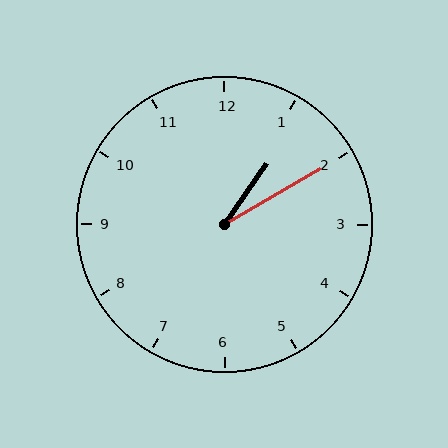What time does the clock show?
1:10.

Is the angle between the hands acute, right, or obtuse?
It is acute.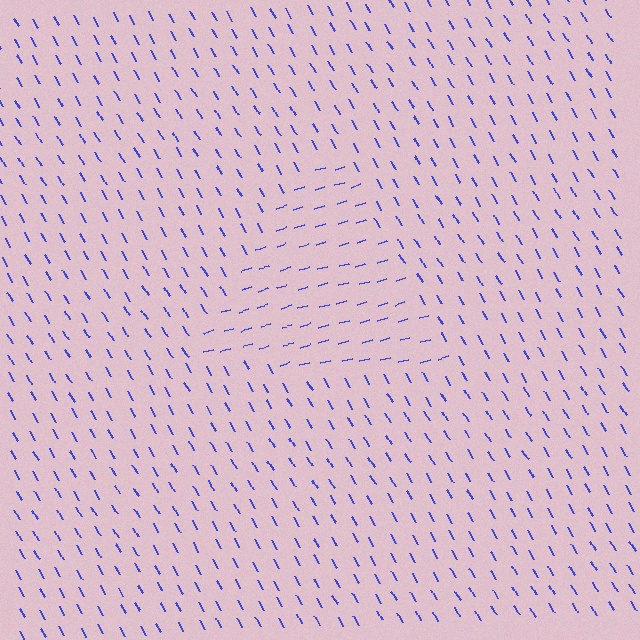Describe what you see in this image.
The image is filled with small blue line segments. A triangle region in the image has lines oriented differently from the surrounding lines, creating a visible texture boundary.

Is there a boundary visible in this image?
Yes, there is a texture boundary formed by a change in line orientation.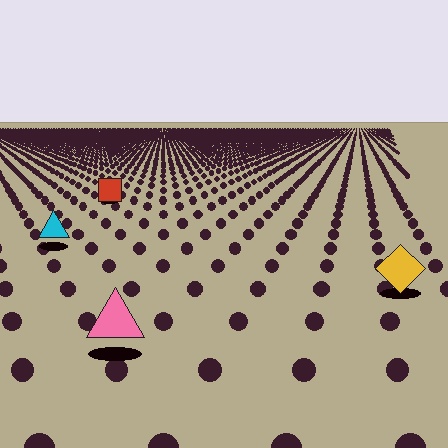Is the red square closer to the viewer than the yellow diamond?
No. The yellow diamond is closer — you can tell from the texture gradient: the ground texture is coarser near it.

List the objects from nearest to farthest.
From nearest to farthest: the pink triangle, the yellow diamond, the cyan triangle, the red square.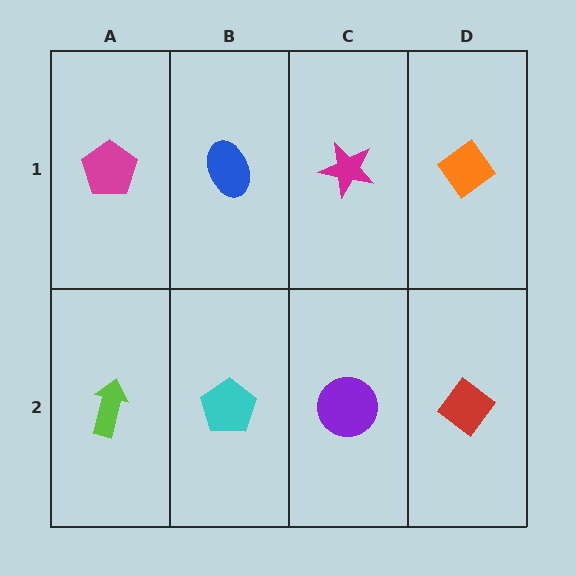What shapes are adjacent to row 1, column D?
A red diamond (row 2, column D), a magenta star (row 1, column C).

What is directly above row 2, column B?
A blue ellipse.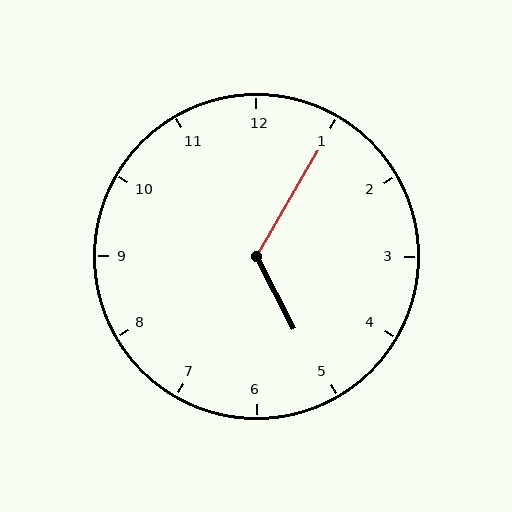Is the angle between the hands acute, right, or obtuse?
It is obtuse.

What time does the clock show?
5:05.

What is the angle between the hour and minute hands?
Approximately 122 degrees.